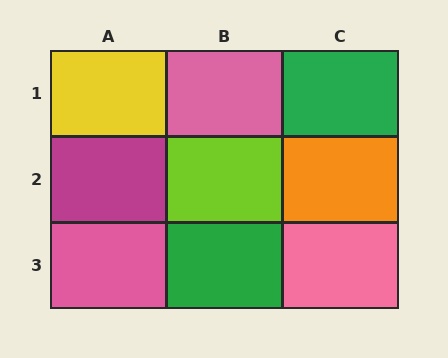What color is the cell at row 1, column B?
Pink.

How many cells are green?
2 cells are green.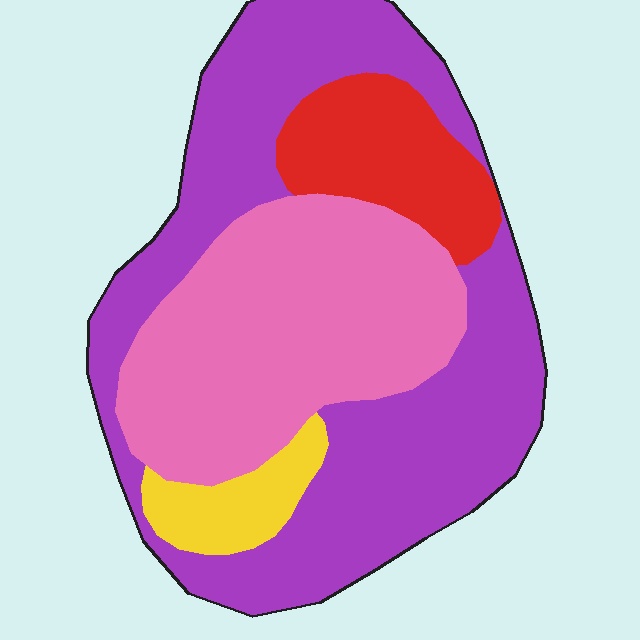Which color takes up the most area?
Purple, at roughly 50%.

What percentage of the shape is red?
Red takes up less than a quarter of the shape.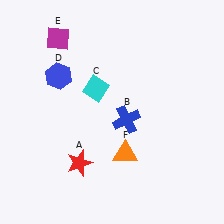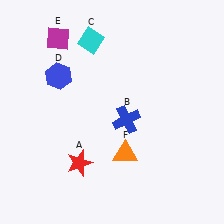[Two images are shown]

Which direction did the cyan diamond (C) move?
The cyan diamond (C) moved up.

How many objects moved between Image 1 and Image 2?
1 object moved between the two images.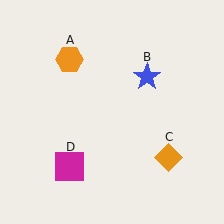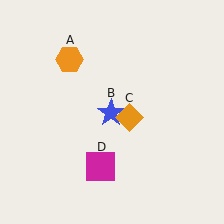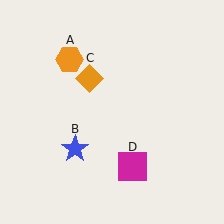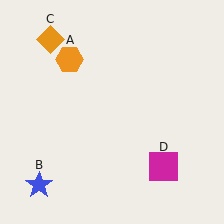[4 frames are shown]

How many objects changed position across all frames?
3 objects changed position: blue star (object B), orange diamond (object C), magenta square (object D).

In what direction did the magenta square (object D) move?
The magenta square (object D) moved right.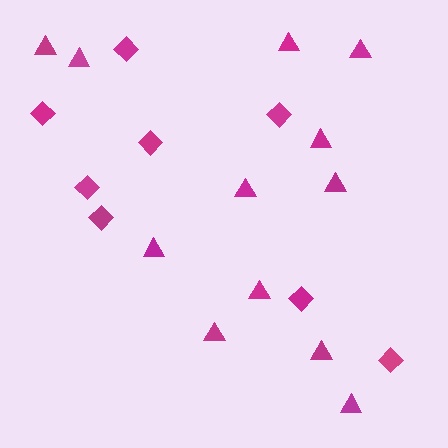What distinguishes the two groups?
There are 2 groups: one group of triangles (12) and one group of diamonds (8).